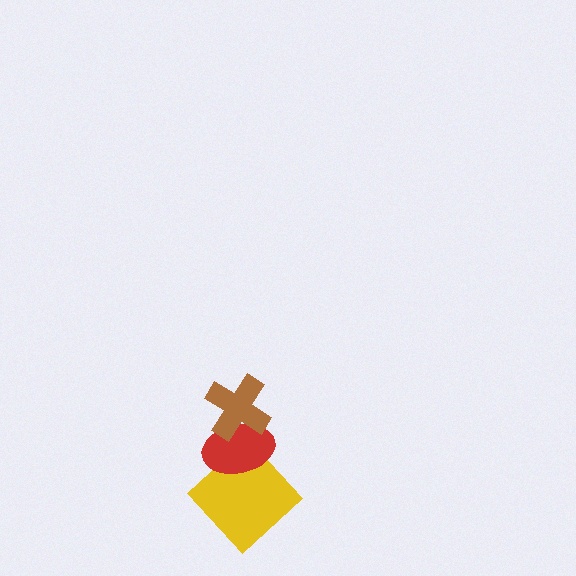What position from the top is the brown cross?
The brown cross is 1st from the top.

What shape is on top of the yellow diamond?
The red ellipse is on top of the yellow diamond.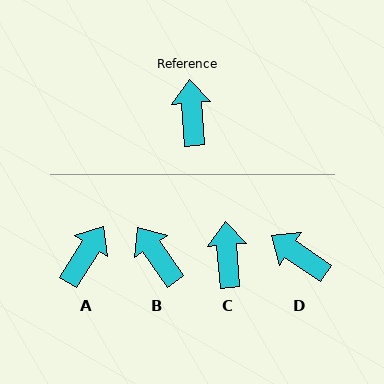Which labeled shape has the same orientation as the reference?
C.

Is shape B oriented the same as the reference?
No, it is off by about 30 degrees.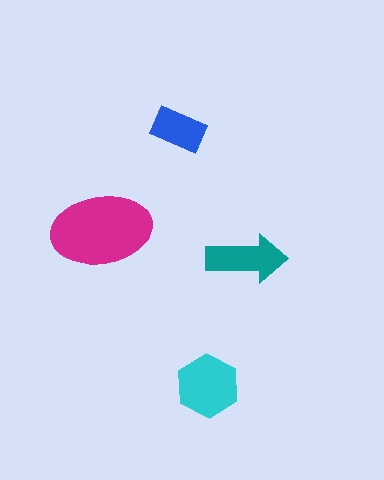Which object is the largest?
The magenta ellipse.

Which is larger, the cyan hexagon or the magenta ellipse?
The magenta ellipse.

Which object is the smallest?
The blue rectangle.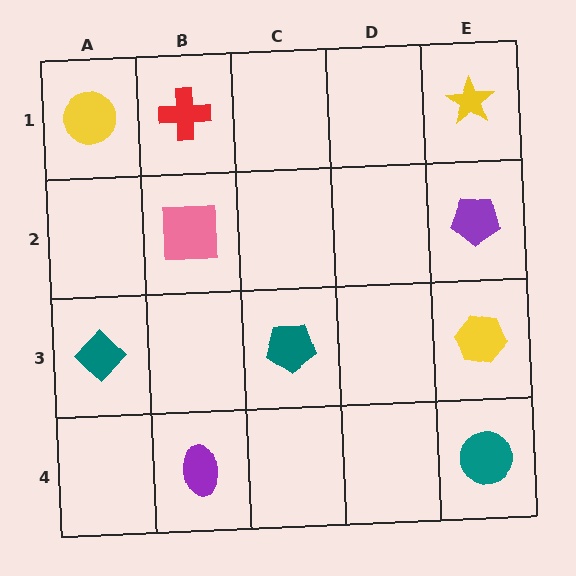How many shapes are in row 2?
2 shapes.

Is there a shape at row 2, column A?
No, that cell is empty.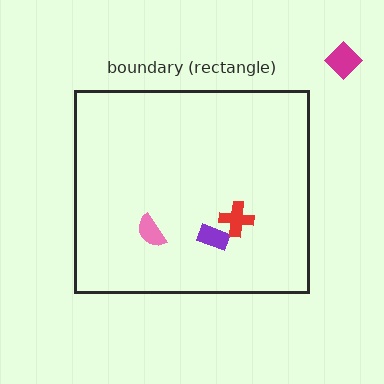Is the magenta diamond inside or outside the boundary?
Outside.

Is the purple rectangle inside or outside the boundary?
Inside.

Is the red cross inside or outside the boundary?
Inside.